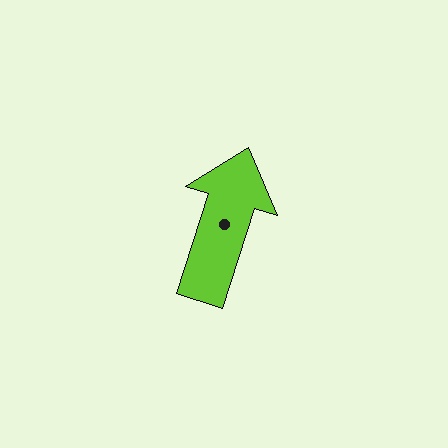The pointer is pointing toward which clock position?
Roughly 1 o'clock.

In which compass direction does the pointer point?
North.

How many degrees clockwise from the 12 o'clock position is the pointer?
Approximately 18 degrees.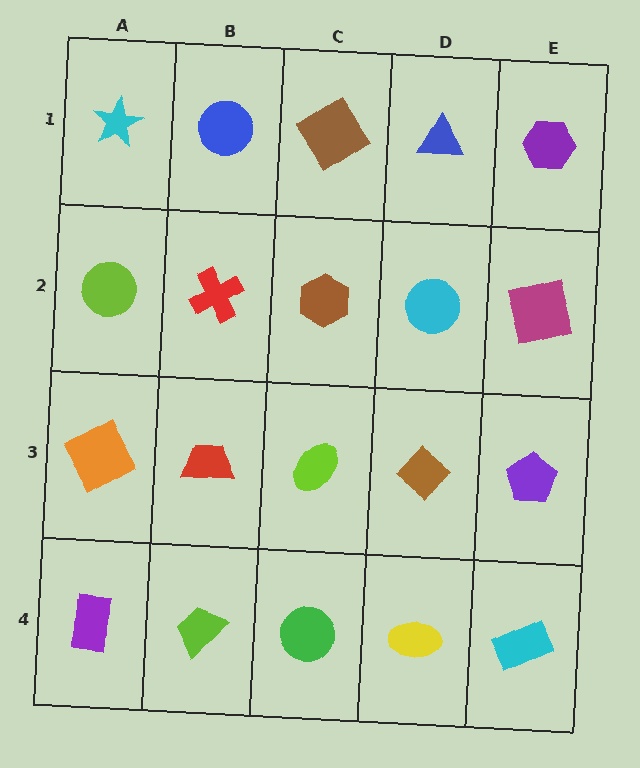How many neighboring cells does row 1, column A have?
2.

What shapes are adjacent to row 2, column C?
A brown diamond (row 1, column C), a lime ellipse (row 3, column C), a red cross (row 2, column B), a cyan circle (row 2, column D).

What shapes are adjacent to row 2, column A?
A cyan star (row 1, column A), an orange square (row 3, column A), a red cross (row 2, column B).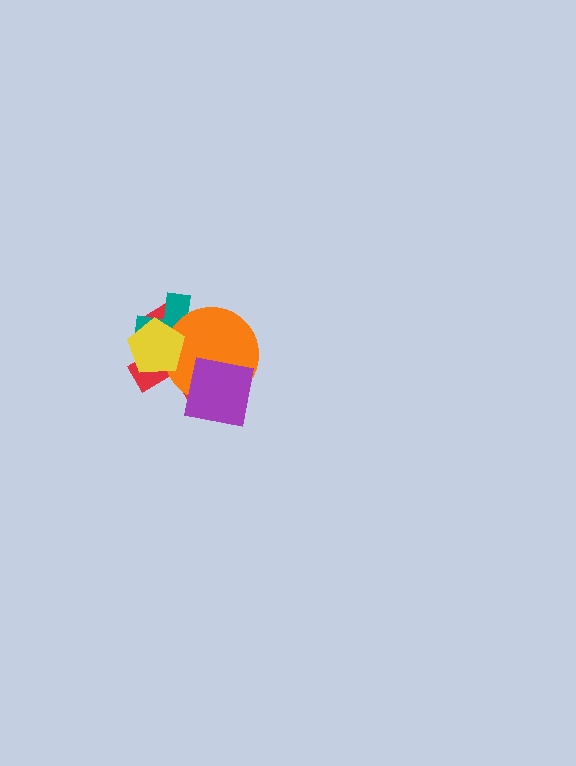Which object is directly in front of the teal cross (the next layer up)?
The orange circle is directly in front of the teal cross.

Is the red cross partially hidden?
Yes, it is partially covered by another shape.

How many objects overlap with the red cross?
4 objects overlap with the red cross.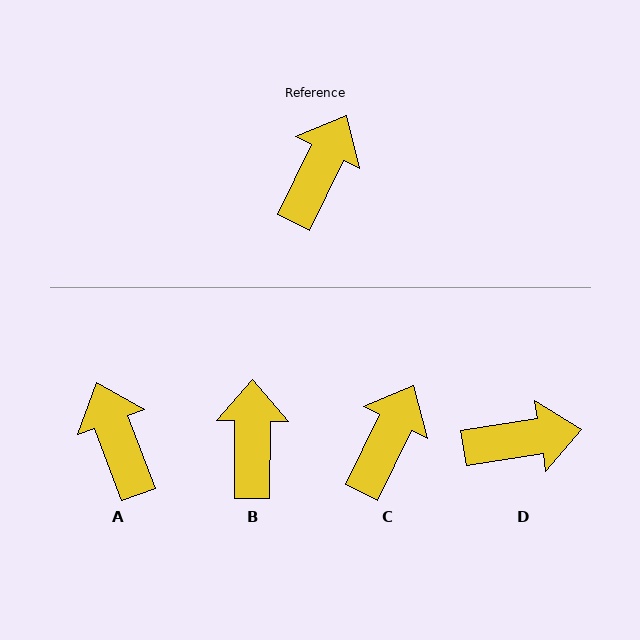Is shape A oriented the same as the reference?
No, it is off by about 47 degrees.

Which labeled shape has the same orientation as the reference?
C.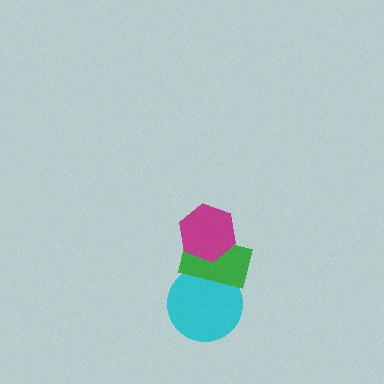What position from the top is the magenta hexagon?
The magenta hexagon is 1st from the top.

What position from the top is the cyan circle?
The cyan circle is 3rd from the top.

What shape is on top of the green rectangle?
The magenta hexagon is on top of the green rectangle.